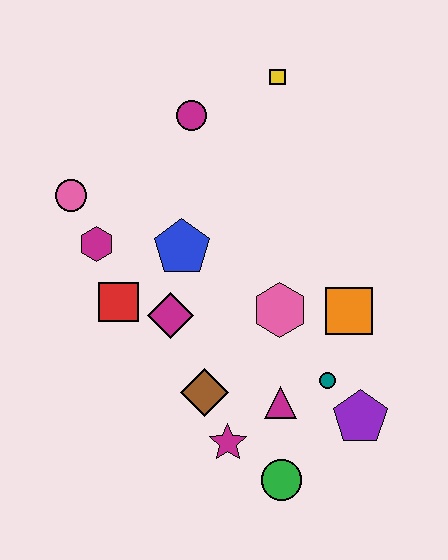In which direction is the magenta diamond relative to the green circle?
The magenta diamond is above the green circle.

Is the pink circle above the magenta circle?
No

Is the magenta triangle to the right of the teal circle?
No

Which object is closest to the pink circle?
The magenta hexagon is closest to the pink circle.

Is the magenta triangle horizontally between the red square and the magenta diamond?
No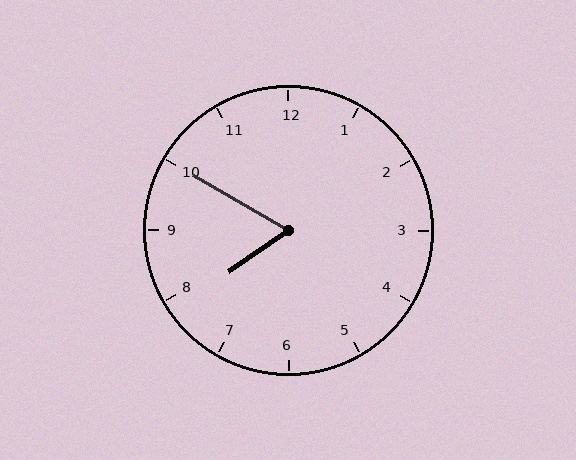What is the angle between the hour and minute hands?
Approximately 65 degrees.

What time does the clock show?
7:50.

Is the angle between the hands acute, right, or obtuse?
It is acute.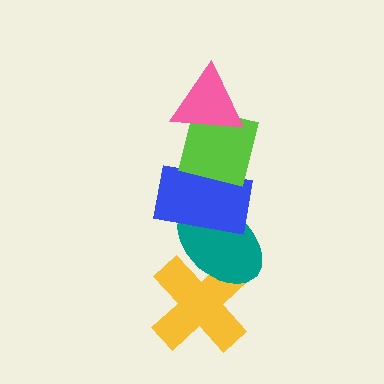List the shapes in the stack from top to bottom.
From top to bottom: the pink triangle, the lime square, the blue rectangle, the teal ellipse, the yellow cross.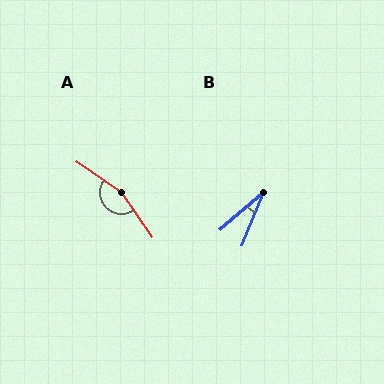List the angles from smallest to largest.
B (27°), A (159°).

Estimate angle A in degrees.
Approximately 159 degrees.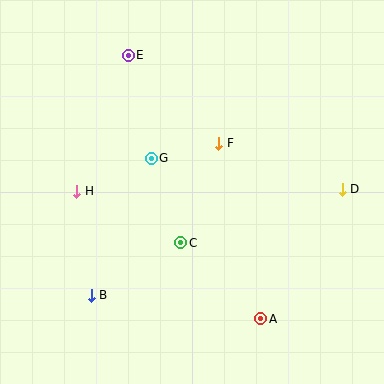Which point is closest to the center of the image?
Point C at (181, 243) is closest to the center.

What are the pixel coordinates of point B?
Point B is at (91, 295).